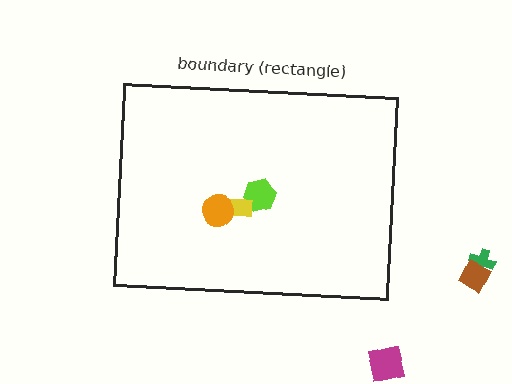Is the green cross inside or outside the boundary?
Outside.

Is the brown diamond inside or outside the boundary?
Outside.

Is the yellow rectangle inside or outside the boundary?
Inside.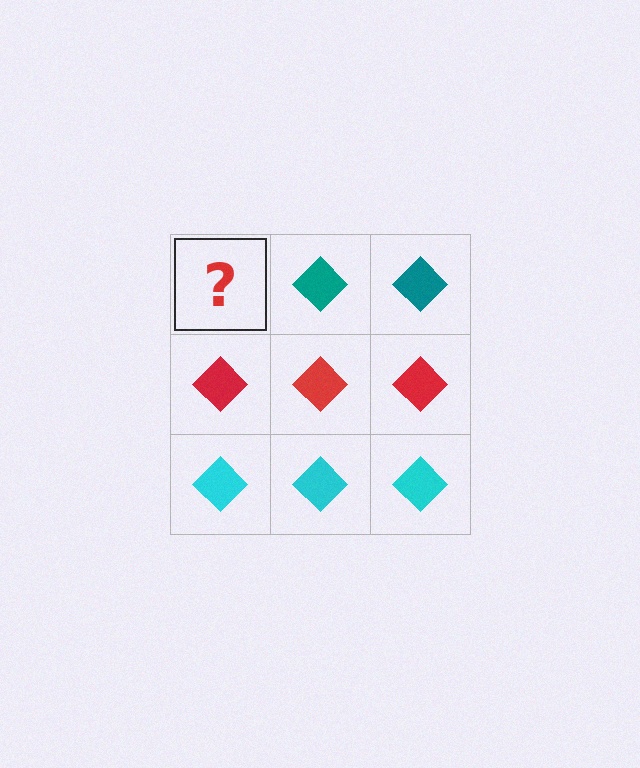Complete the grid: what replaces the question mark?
The question mark should be replaced with a teal diamond.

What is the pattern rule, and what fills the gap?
The rule is that each row has a consistent color. The gap should be filled with a teal diamond.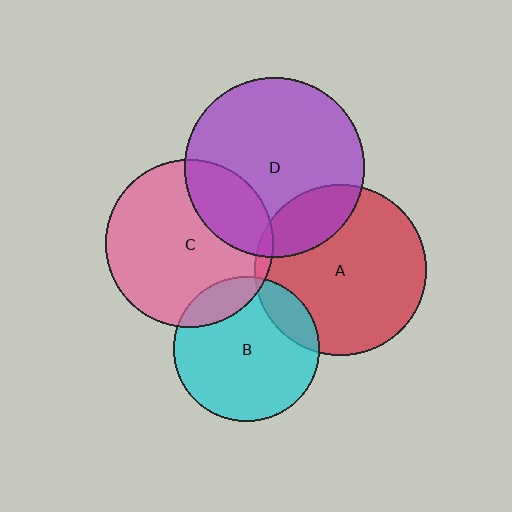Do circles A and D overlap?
Yes.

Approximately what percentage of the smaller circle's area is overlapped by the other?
Approximately 20%.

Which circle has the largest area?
Circle D (purple).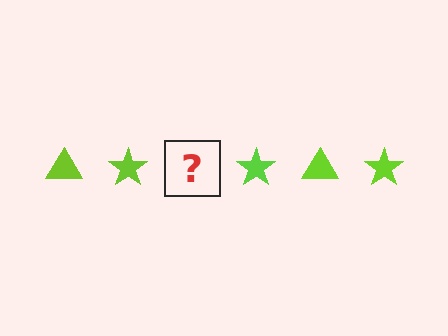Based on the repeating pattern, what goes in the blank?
The blank should be a lime triangle.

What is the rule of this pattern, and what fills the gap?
The rule is that the pattern cycles through triangle, star shapes in lime. The gap should be filled with a lime triangle.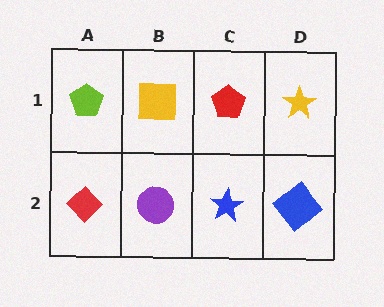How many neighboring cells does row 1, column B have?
3.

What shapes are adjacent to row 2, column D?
A yellow star (row 1, column D), a blue star (row 2, column C).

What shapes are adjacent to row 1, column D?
A blue diamond (row 2, column D), a red pentagon (row 1, column C).